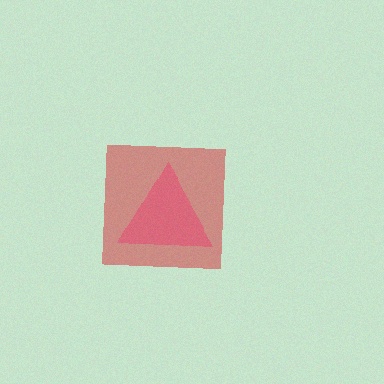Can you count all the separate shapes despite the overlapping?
Yes, there are 2 separate shapes.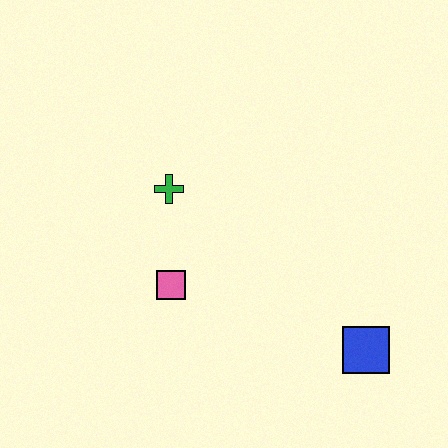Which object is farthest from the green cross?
The blue square is farthest from the green cross.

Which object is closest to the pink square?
The green cross is closest to the pink square.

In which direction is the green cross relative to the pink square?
The green cross is above the pink square.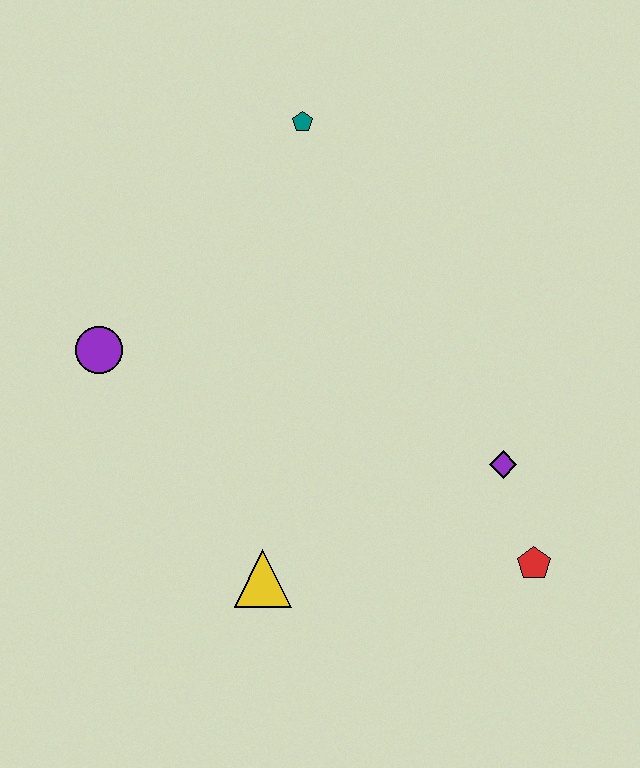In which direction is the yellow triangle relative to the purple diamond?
The yellow triangle is to the left of the purple diamond.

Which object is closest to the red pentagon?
The purple diamond is closest to the red pentagon.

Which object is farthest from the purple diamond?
The purple circle is farthest from the purple diamond.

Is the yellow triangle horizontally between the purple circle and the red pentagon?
Yes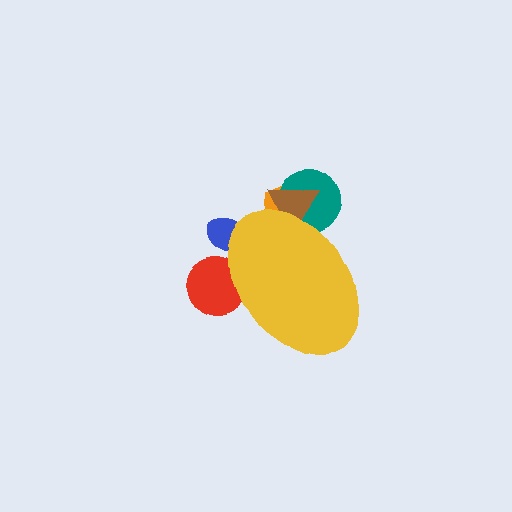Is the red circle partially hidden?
Yes, the red circle is partially hidden behind the yellow ellipse.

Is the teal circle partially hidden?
Yes, the teal circle is partially hidden behind the yellow ellipse.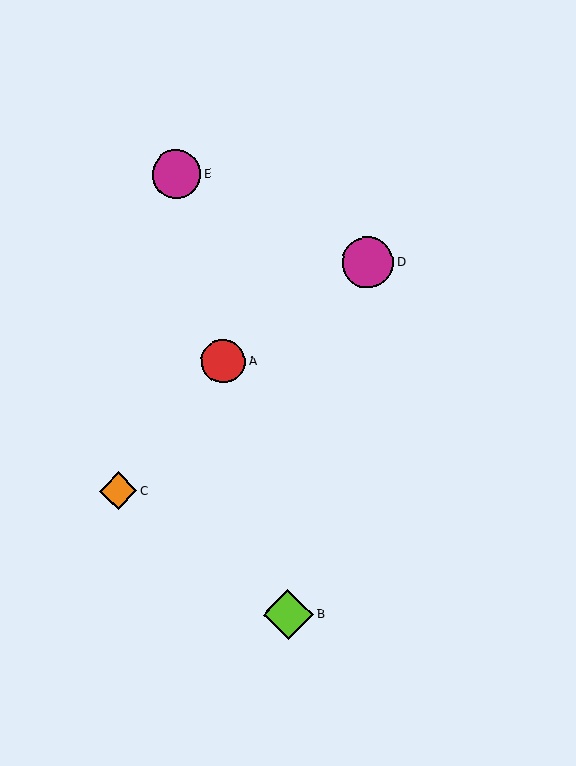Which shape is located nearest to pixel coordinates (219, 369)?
The red circle (labeled A) at (223, 361) is nearest to that location.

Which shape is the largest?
The magenta circle (labeled D) is the largest.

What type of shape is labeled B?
Shape B is a lime diamond.